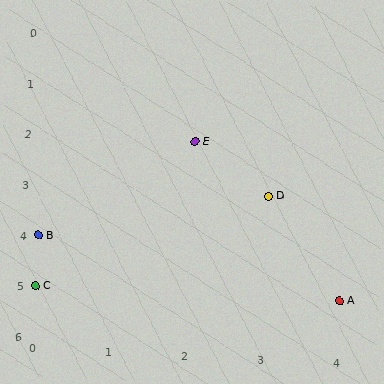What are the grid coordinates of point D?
Point D is at grid coordinates (3, 3).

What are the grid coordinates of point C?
Point C is at grid coordinates (0, 5).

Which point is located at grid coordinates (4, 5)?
Point A is at (4, 5).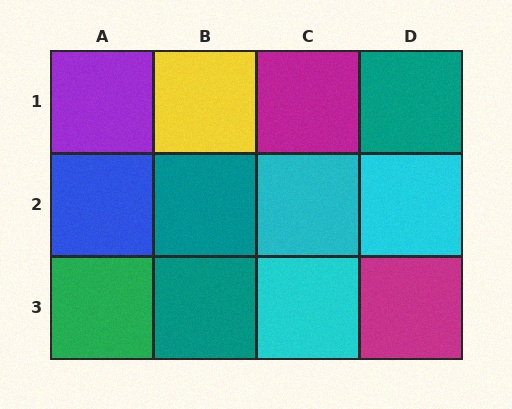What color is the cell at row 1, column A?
Purple.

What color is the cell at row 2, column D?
Cyan.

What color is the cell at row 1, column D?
Teal.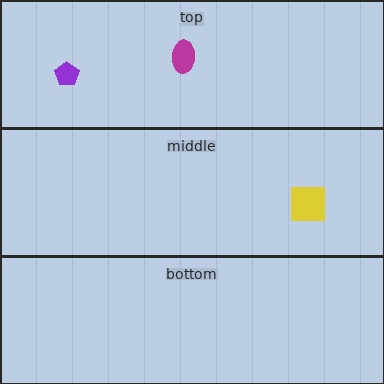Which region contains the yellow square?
The middle region.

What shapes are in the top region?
The magenta ellipse, the purple pentagon.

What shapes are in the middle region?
The yellow square.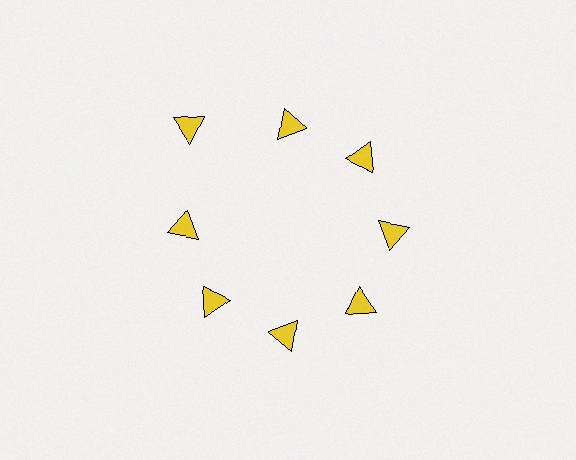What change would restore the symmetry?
The symmetry would be restored by moving it inward, back onto the ring so that all 8 triangles sit at equal angles and equal distance from the center.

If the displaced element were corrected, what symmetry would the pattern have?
It would have 8-fold rotational symmetry — the pattern would map onto itself every 45 degrees.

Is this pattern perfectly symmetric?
No. The 8 yellow triangles are arranged in a ring, but one element near the 10 o'clock position is pushed outward from the center, breaking the 8-fold rotational symmetry.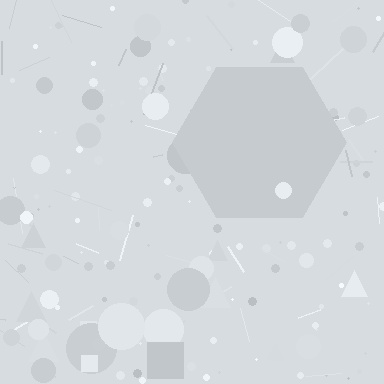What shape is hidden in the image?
A hexagon is hidden in the image.